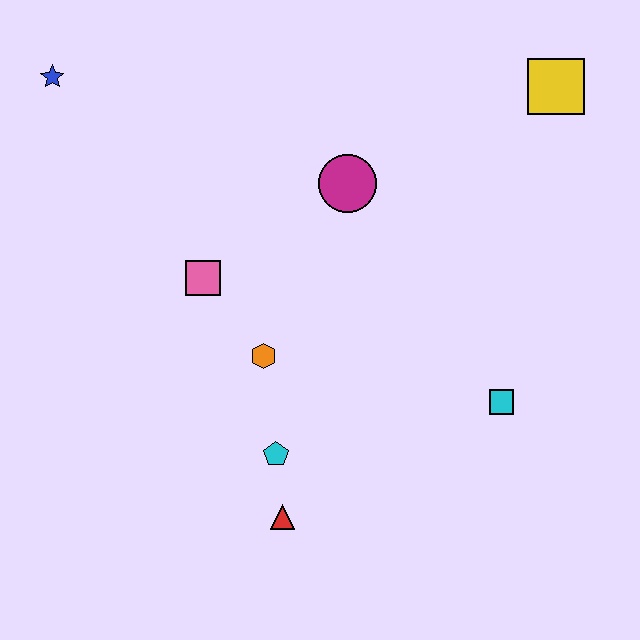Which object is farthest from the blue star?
The cyan square is farthest from the blue star.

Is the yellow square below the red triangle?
No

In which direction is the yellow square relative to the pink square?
The yellow square is to the right of the pink square.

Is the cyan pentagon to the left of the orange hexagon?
No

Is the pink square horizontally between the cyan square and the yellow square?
No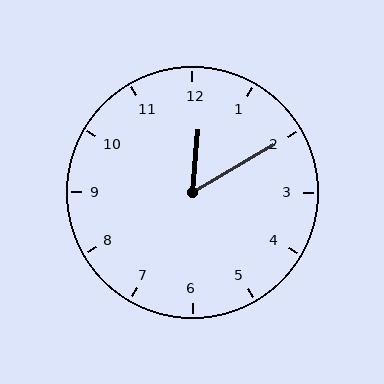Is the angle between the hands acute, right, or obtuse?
It is acute.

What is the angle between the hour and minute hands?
Approximately 55 degrees.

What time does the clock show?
12:10.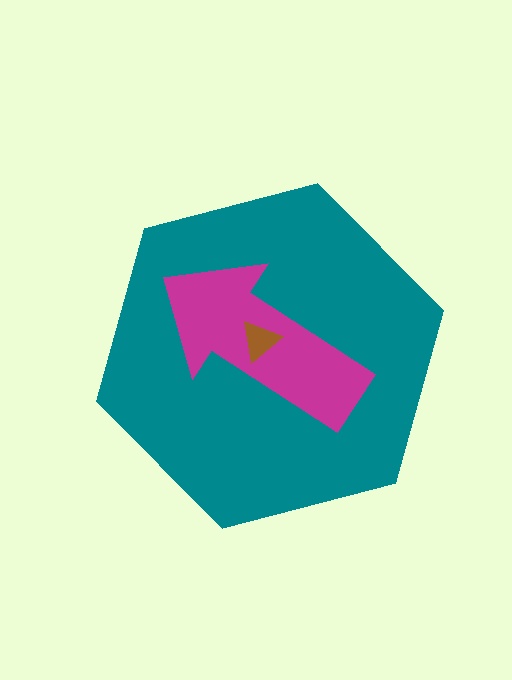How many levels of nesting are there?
3.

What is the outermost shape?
The teal hexagon.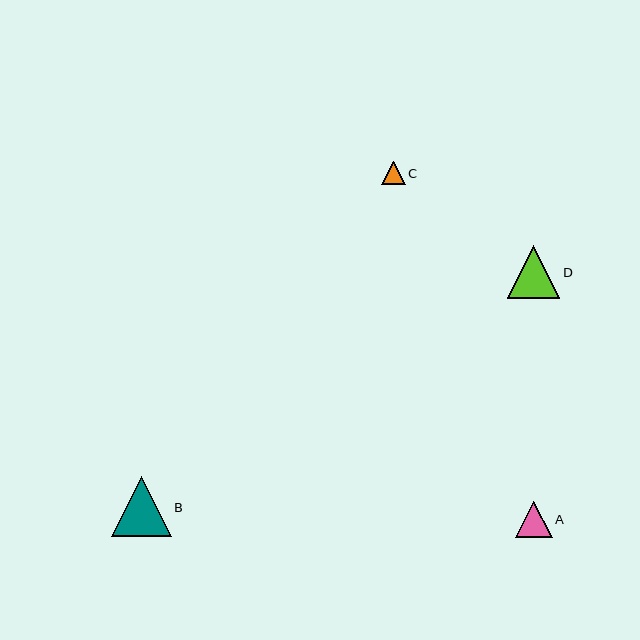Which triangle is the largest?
Triangle B is the largest with a size of approximately 60 pixels.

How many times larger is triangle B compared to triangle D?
Triangle B is approximately 1.1 times the size of triangle D.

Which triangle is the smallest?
Triangle C is the smallest with a size of approximately 23 pixels.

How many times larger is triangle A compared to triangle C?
Triangle A is approximately 1.6 times the size of triangle C.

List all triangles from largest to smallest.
From largest to smallest: B, D, A, C.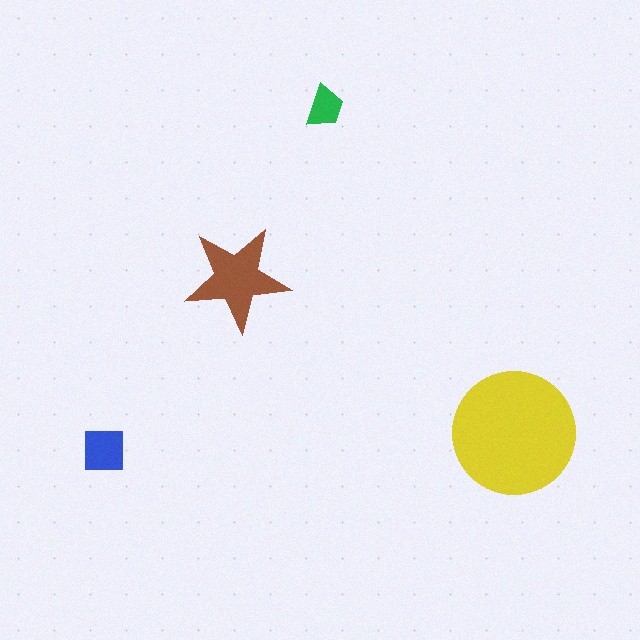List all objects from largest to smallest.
The yellow circle, the brown star, the blue square, the green trapezoid.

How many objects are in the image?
There are 4 objects in the image.